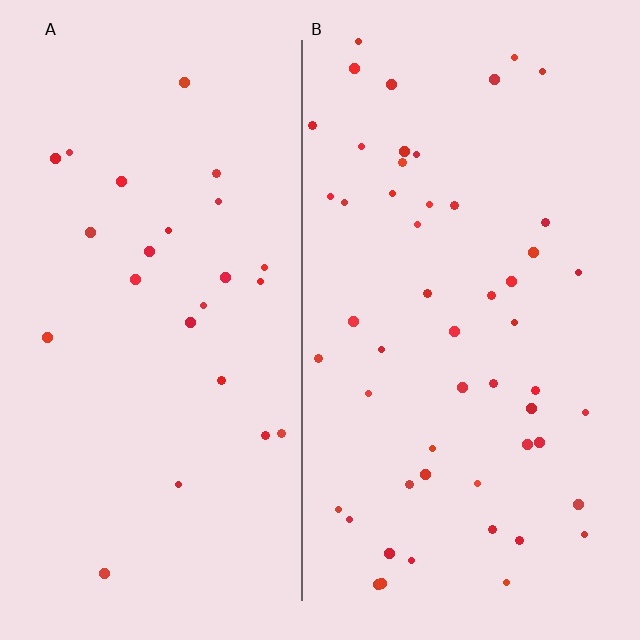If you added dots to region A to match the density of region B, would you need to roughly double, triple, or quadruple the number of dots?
Approximately double.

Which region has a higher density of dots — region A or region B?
B (the right).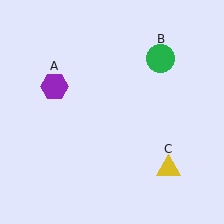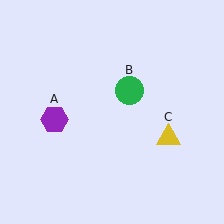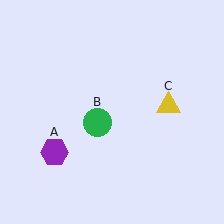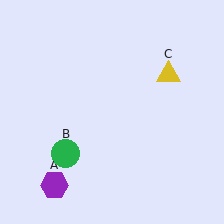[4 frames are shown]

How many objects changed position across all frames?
3 objects changed position: purple hexagon (object A), green circle (object B), yellow triangle (object C).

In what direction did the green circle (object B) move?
The green circle (object B) moved down and to the left.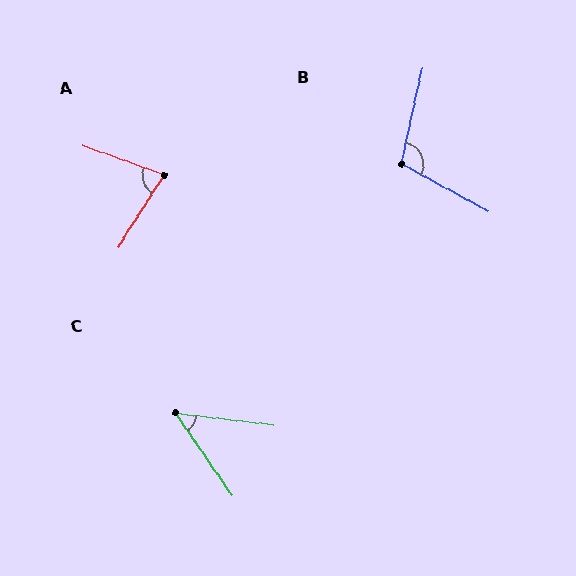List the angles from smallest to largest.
C (49°), A (77°), B (106°).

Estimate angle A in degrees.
Approximately 77 degrees.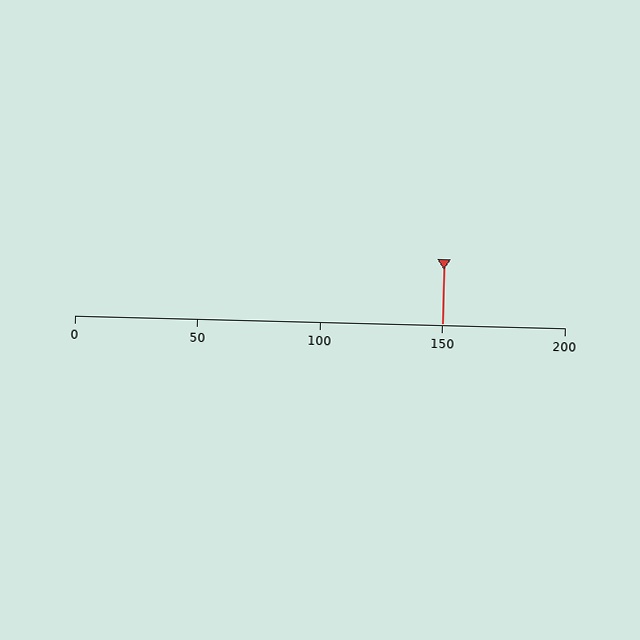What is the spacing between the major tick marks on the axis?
The major ticks are spaced 50 apart.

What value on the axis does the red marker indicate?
The marker indicates approximately 150.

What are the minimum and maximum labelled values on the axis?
The axis runs from 0 to 200.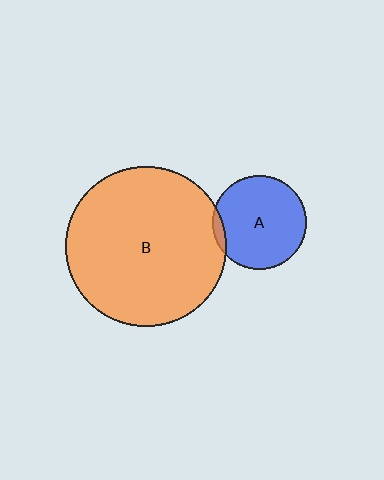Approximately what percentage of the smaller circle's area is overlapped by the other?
Approximately 5%.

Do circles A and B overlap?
Yes.